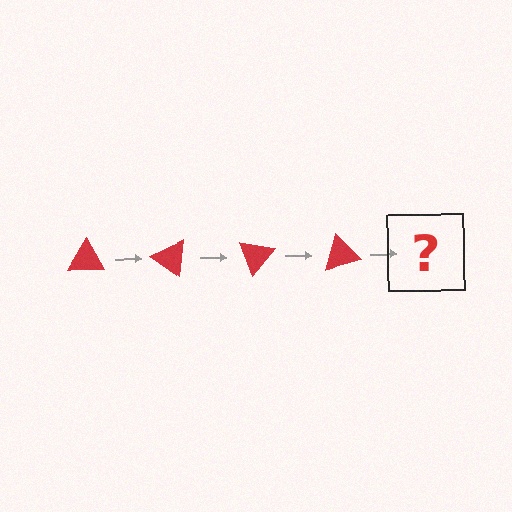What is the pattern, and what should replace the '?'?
The pattern is that the triangle rotates 35 degrees each step. The '?' should be a red triangle rotated 140 degrees.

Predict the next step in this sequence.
The next step is a red triangle rotated 140 degrees.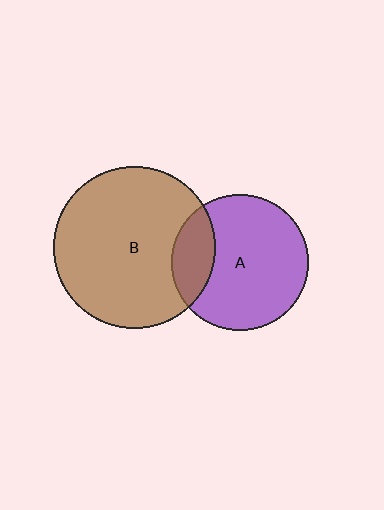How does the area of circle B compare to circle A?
Approximately 1.4 times.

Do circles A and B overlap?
Yes.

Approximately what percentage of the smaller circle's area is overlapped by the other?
Approximately 20%.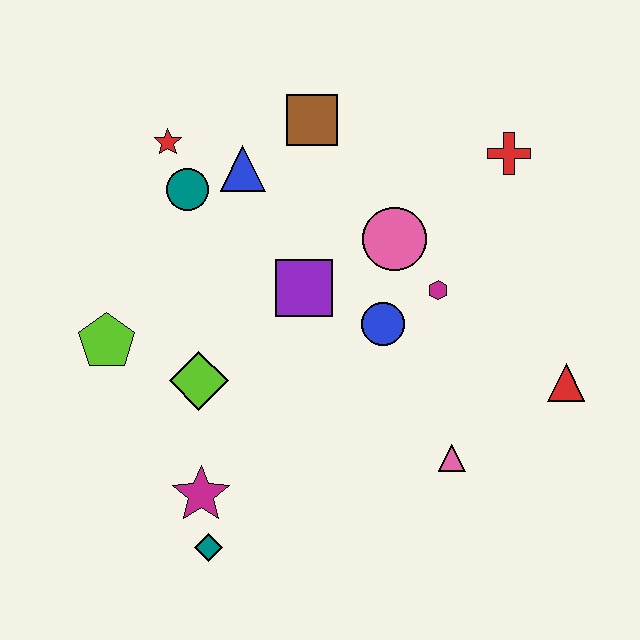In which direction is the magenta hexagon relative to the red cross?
The magenta hexagon is below the red cross.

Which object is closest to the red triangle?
The pink triangle is closest to the red triangle.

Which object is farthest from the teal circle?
The red triangle is farthest from the teal circle.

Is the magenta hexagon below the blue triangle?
Yes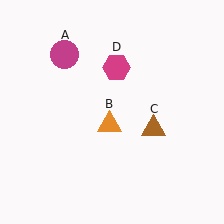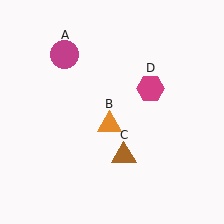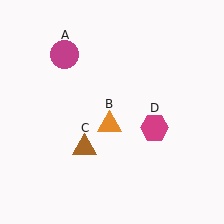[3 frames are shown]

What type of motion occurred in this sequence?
The brown triangle (object C), magenta hexagon (object D) rotated clockwise around the center of the scene.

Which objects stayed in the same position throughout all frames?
Magenta circle (object A) and orange triangle (object B) remained stationary.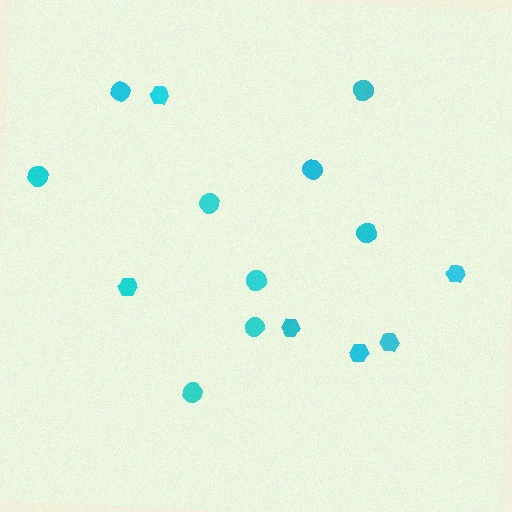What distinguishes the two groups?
There are 2 groups: one group of circles (9) and one group of hexagons (6).